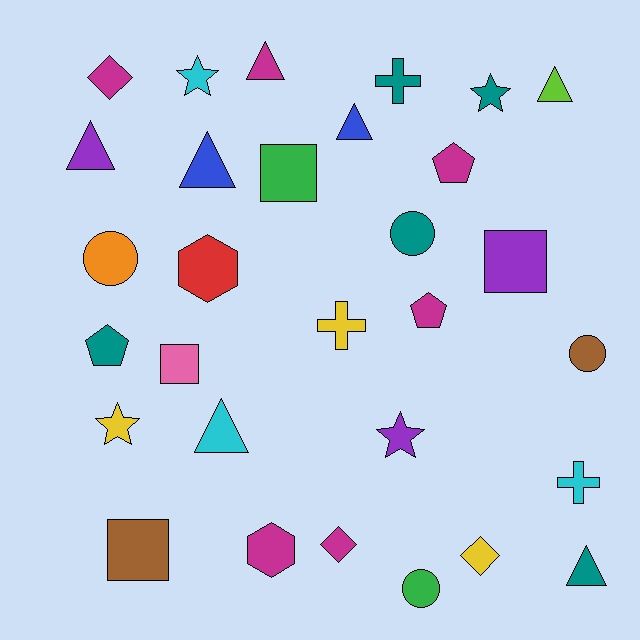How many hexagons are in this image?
There are 2 hexagons.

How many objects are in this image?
There are 30 objects.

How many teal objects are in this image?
There are 5 teal objects.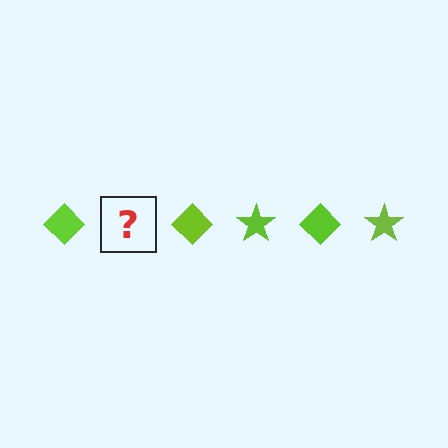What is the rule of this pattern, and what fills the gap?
The rule is that the pattern cycles through diamond, star shapes in lime. The gap should be filled with a lime star.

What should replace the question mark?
The question mark should be replaced with a lime star.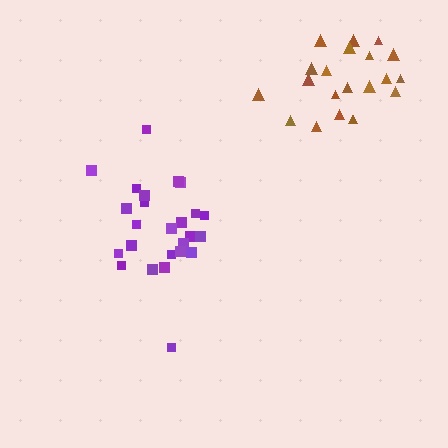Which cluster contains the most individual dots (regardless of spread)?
Purple (26).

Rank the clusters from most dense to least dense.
purple, brown.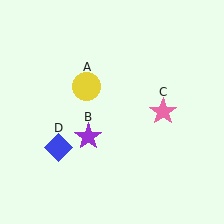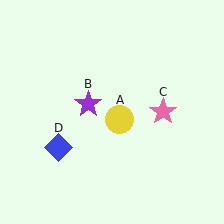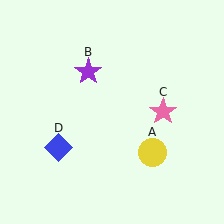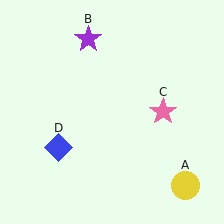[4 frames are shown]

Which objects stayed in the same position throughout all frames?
Pink star (object C) and blue diamond (object D) remained stationary.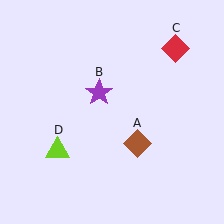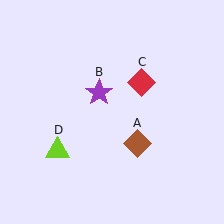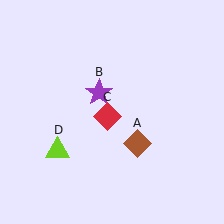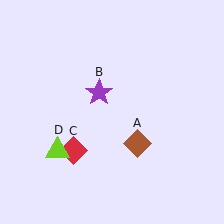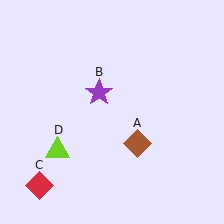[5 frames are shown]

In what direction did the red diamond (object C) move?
The red diamond (object C) moved down and to the left.